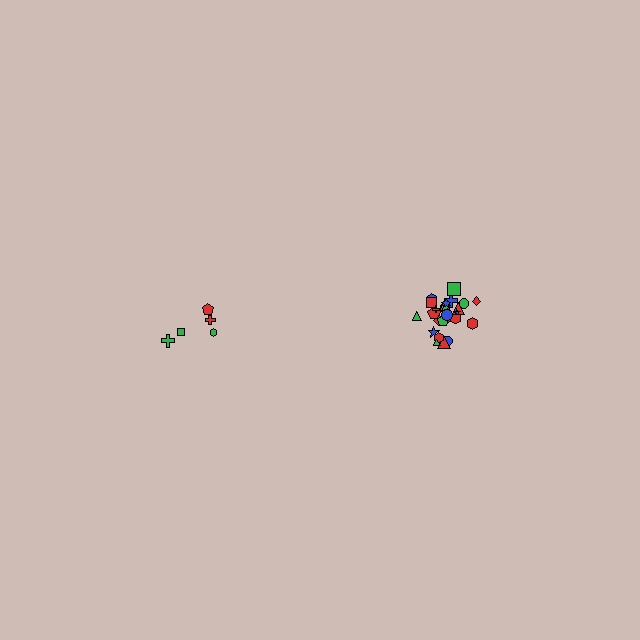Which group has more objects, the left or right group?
The right group.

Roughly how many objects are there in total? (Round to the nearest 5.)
Roughly 30 objects in total.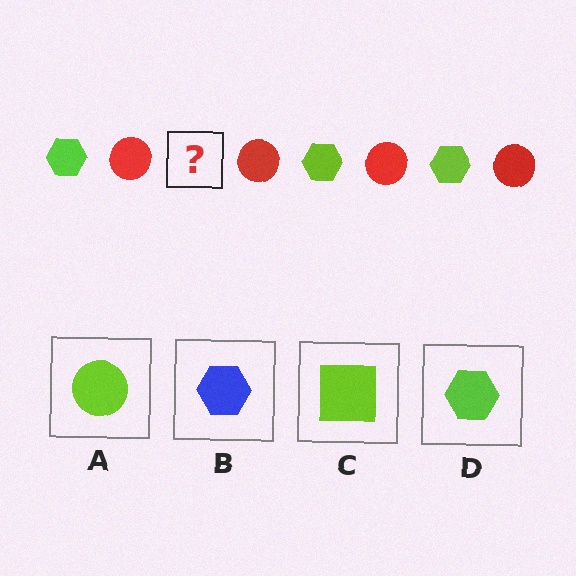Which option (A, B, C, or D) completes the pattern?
D.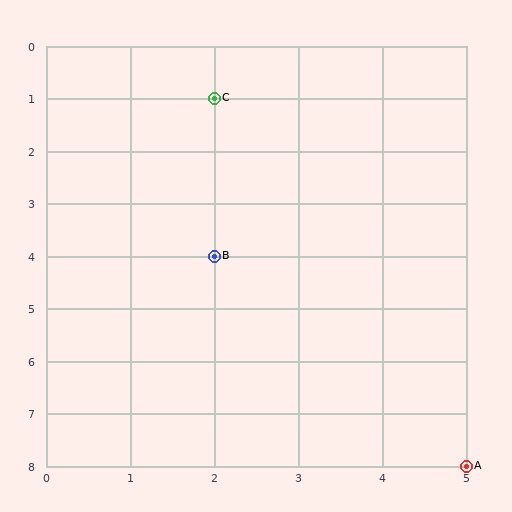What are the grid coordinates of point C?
Point C is at grid coordinates (2, 1).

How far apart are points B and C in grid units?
Points B and C are 3 rows apart.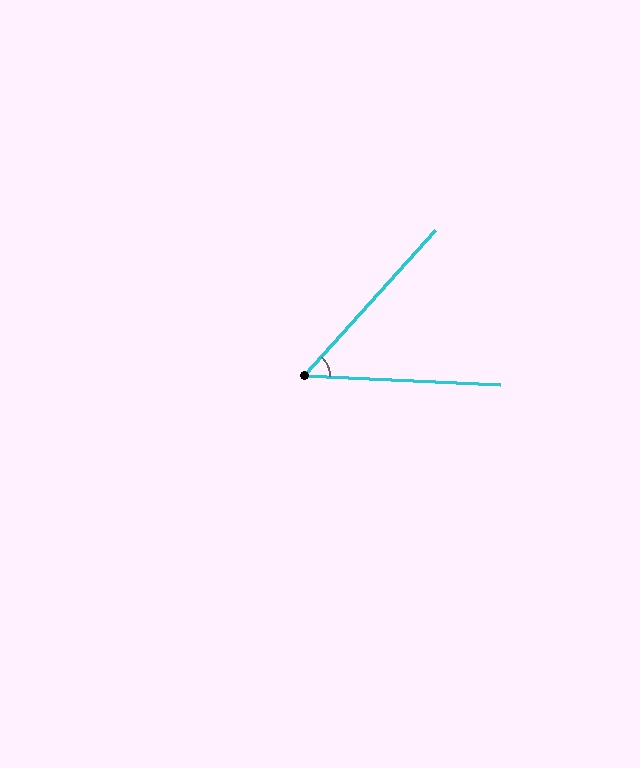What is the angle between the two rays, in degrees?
Approximately 50 degrees.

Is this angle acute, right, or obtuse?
It is acute.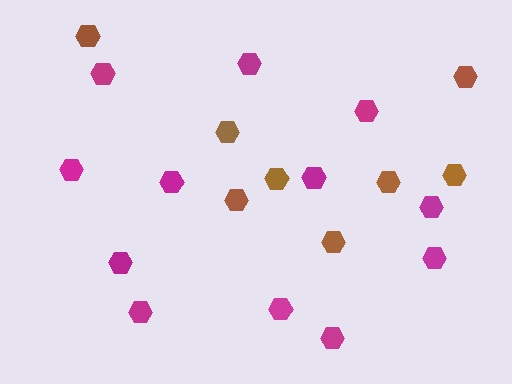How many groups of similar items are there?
There are 2 groups: one group of brown hexagons (8) and one group of magenta hexagons (12).